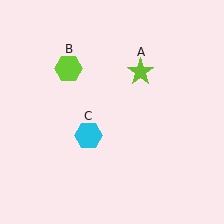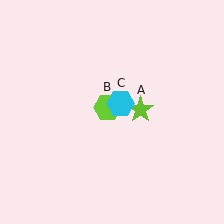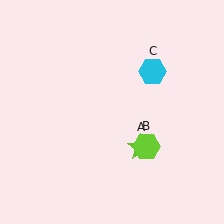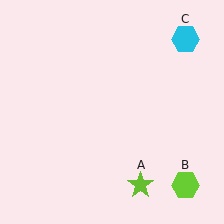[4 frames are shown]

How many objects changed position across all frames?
3 objects changed position: lime star (object A), lime hexagon (object B), cyan hexagon (object C).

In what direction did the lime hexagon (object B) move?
The lime hexagon (object B) moved down and to the right.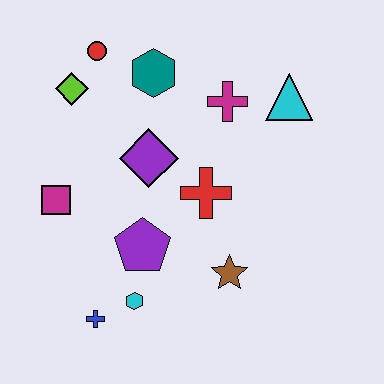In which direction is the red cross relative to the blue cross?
The red cross is above the blue cross.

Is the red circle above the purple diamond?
Yes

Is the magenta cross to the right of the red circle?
Yes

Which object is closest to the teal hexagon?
The red circle is closest to the teal hexagon.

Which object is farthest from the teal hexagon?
The blue cross is farthest from the teal hexagon.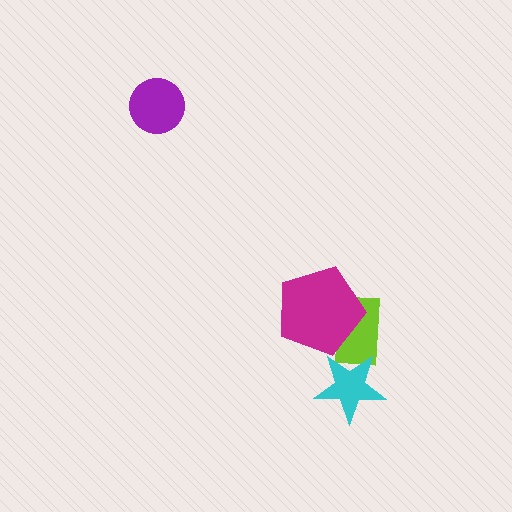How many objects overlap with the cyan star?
1 object overlaps with the cyan star.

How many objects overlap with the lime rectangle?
2 objects overlap with the lime rectangle.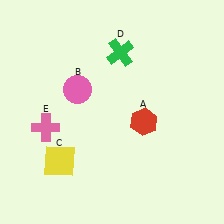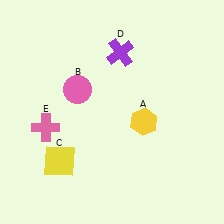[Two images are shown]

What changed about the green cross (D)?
In Image 1, D is green. In Image 2, it changed to purple.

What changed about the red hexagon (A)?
In Image 1, A is red. In Image 2, it changed to yellow.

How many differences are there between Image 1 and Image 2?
There are 2 differences between the two images.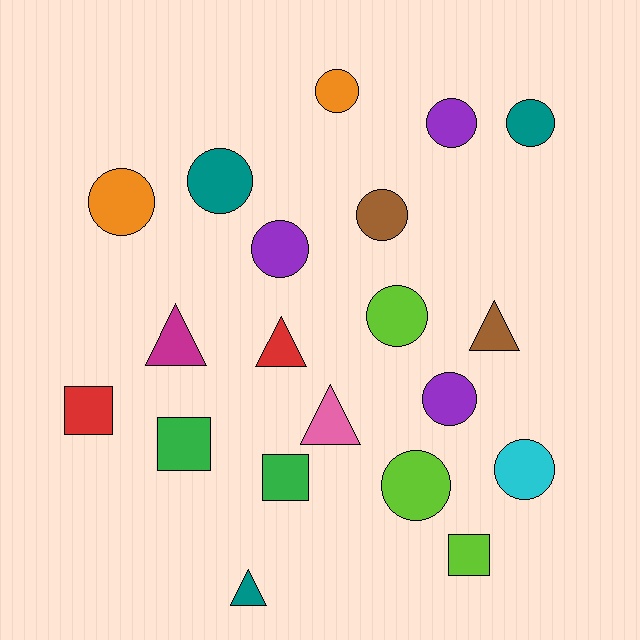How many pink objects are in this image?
There is 1 pink object.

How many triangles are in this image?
There are 5 triangles.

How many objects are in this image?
There are 20 objects.